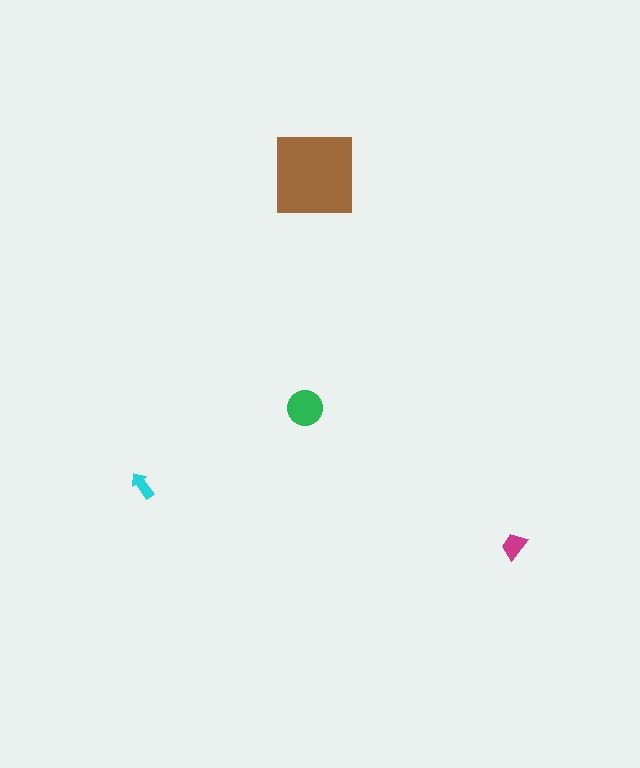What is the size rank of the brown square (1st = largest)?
1st.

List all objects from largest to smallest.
The brown square, the green circle, the magenta trapezoid, the cyan arrow.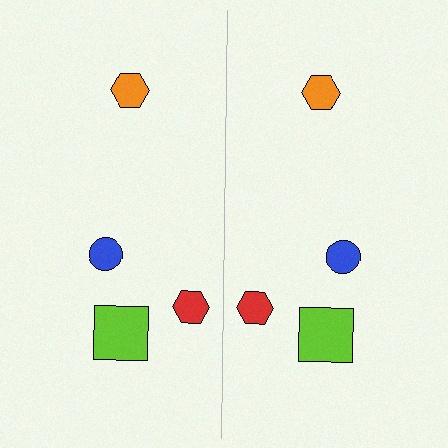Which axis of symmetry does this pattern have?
The pattern has a vertical axis of symmetry running through the center of the image.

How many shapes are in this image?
There are 8 shapes in this image.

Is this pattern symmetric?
Yes, this pattern has bilateral (reflection) symmetry.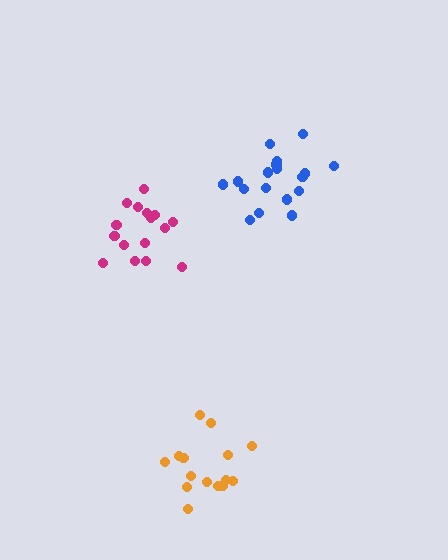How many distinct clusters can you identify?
There are 3 distinct clusters.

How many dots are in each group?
Group 1: 18 dots, Group 2: 16 dots, Group 3: 15 dots (49 total).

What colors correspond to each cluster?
The clusters are colored: blue, magenta, orange.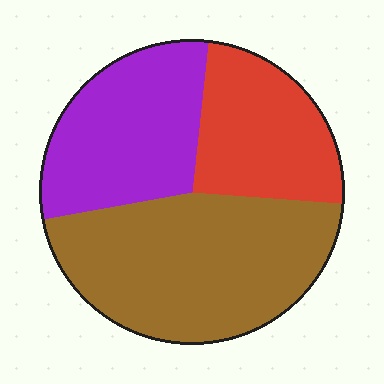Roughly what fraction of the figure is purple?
Purple covers about 30% of the figure.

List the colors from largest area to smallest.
From largest to smallest: brown, purple, red.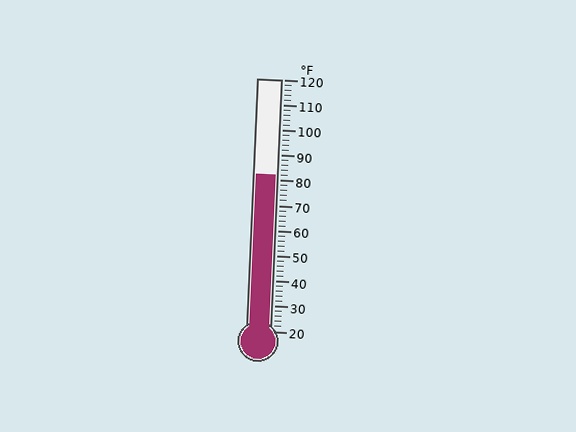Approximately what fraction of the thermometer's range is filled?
The thermometer is filled to approximately 60% of its range.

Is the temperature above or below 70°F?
The temperature is above 70°F.